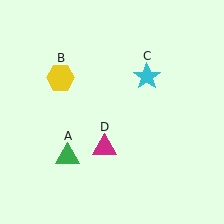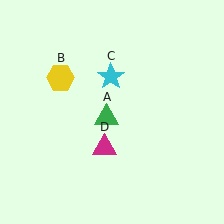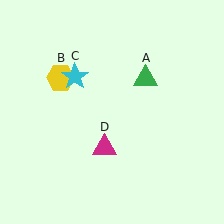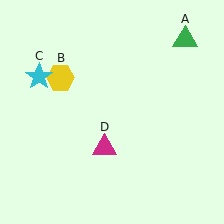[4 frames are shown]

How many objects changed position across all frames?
2 objects changed position: green triangle (object A), cyan star (object C).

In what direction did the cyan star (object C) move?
The cyan star (object C) moved left.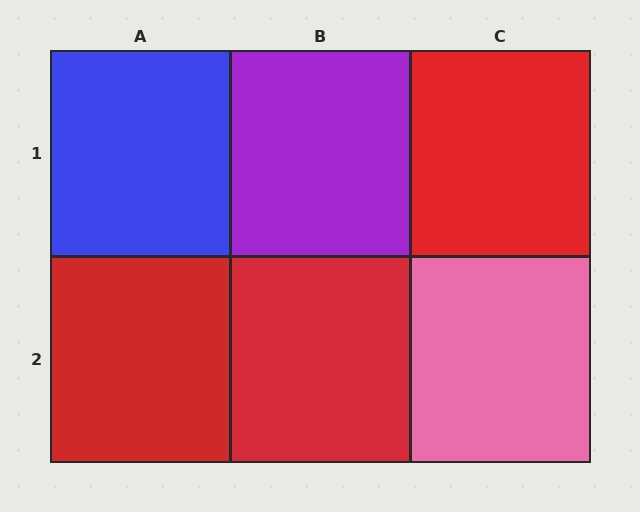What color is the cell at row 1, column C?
Red.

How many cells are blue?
1 cell is blue.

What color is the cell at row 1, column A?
Blue.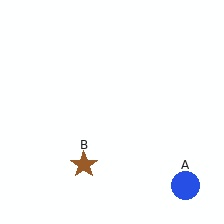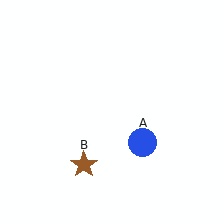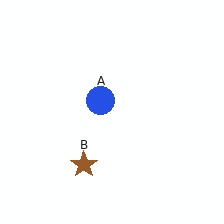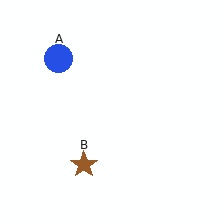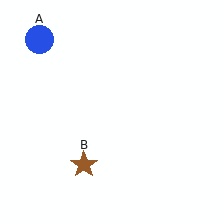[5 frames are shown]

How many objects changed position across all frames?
1 object changed position: blue circle (object A).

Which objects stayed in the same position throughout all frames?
Brown star (object B) remained stationary.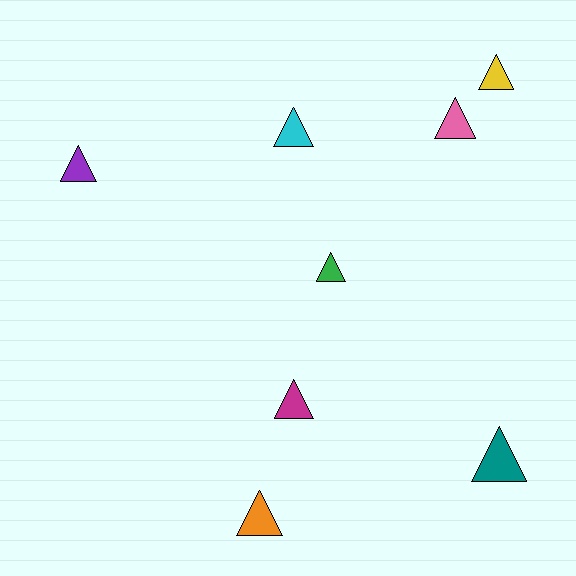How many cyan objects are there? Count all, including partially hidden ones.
There is 1 cyan object.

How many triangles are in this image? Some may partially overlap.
There are 8 triangles.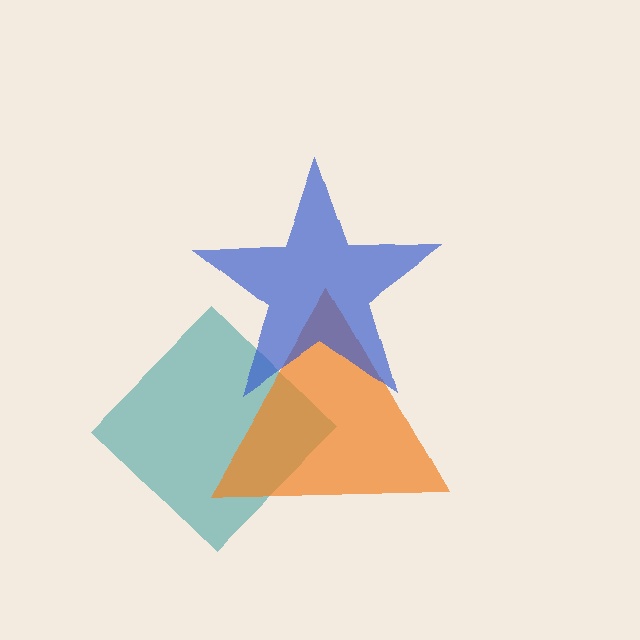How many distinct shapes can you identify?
There are 3 distinct shapes: a teal diamond, an orange triangle, a blue star.